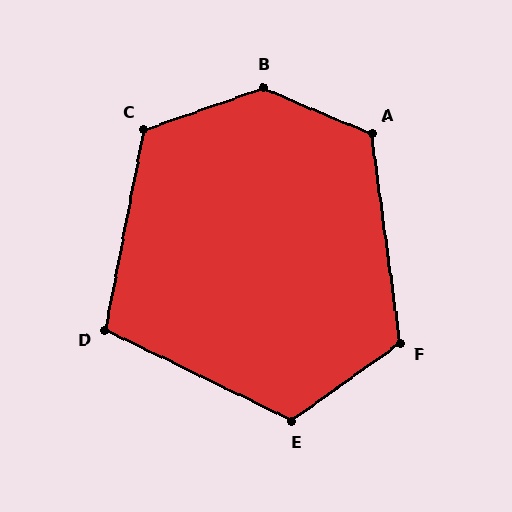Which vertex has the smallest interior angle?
D, at approximately 105 degrees.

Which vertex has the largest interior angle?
B, at approximately 137 degrees.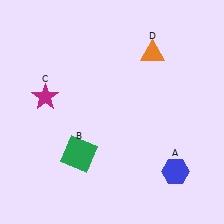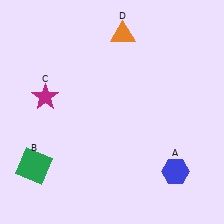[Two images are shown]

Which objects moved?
The objects that moved are: the green square (B), the orange triangle (D).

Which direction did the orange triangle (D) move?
The orange triangle (D) moved left.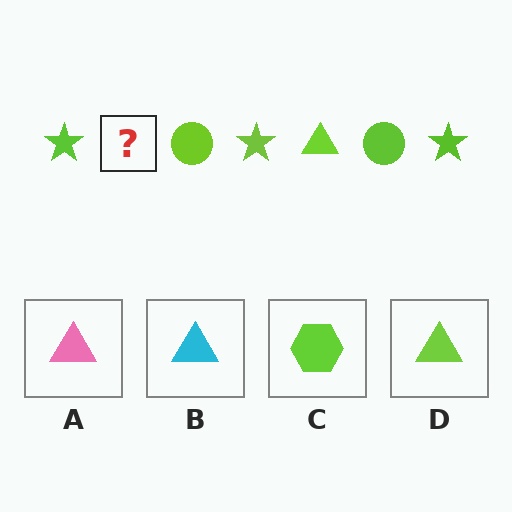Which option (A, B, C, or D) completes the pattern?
D.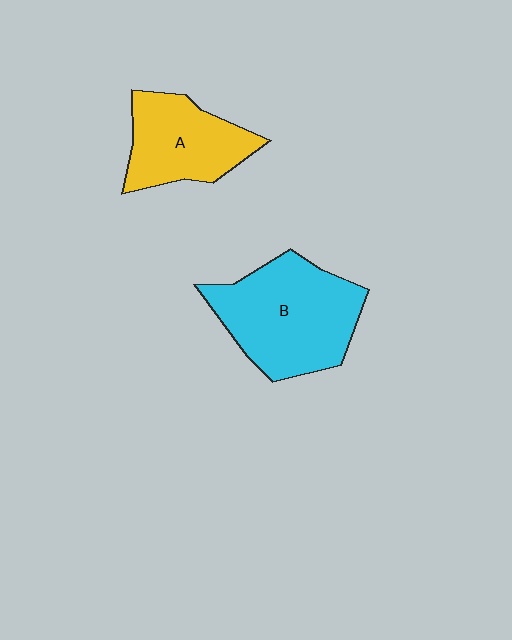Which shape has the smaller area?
Shape A (yellow).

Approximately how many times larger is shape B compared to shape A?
Approximately 1.4 times.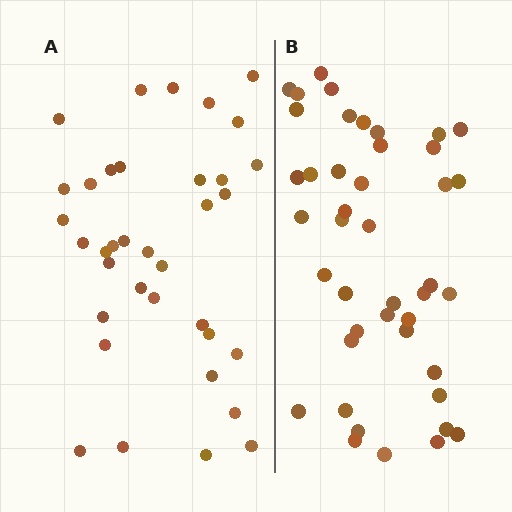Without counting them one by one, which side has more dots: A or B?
Region B (the right region) has more dots.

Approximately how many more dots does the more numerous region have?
Region B has roughly 8 or so more dots than region A.